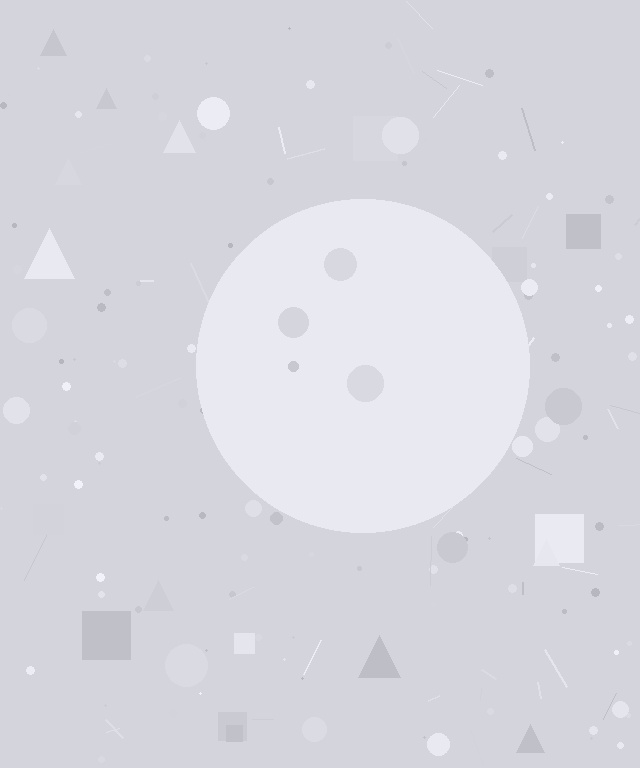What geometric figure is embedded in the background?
A circle is embedded in the background.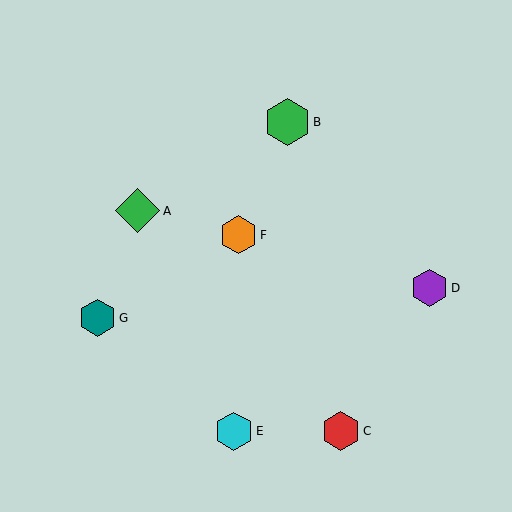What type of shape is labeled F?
Shape F is an orange hexagon.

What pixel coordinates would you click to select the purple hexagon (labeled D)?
Click at (430, 288) to select the purple hexagon D.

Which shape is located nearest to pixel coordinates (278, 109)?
The green hexagon (labeled B) at (287, 122) is nearest to that location.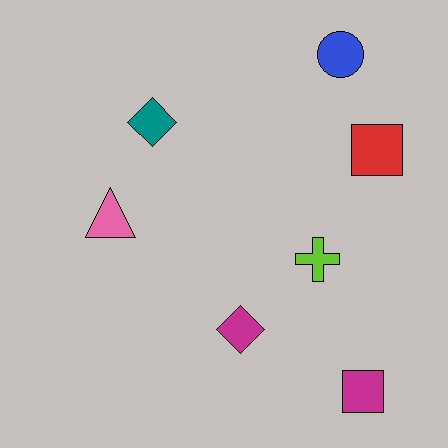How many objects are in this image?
There are 7 objects.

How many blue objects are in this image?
There is 1 blue object.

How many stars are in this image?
There are no stars.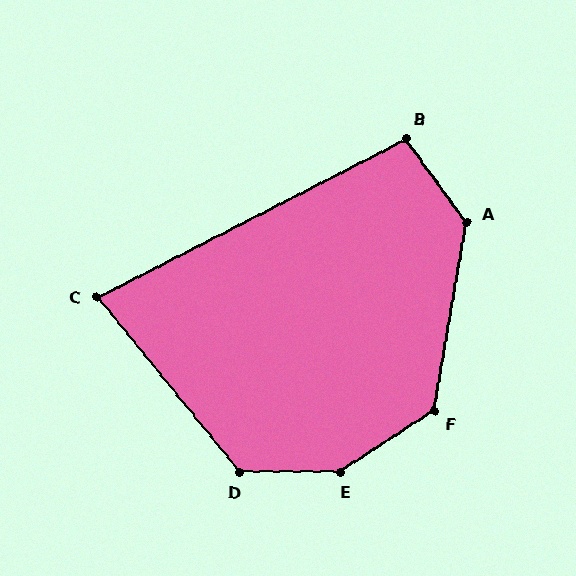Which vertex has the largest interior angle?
E, at approximately 148 degrees.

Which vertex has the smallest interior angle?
C, at approximately 78 degrees.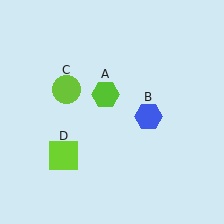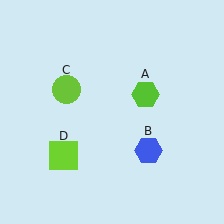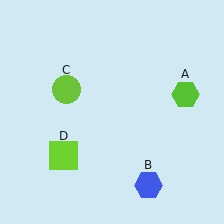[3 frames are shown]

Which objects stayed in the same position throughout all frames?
Lime circle (object C) and lime square (object D) remained stationary.